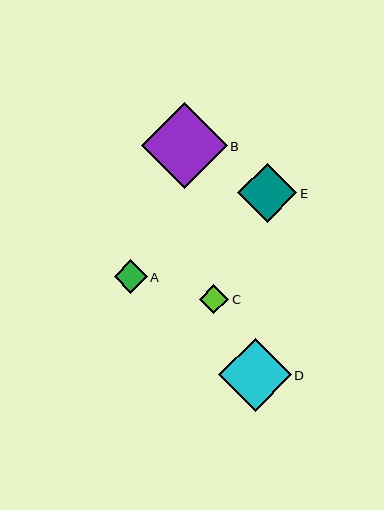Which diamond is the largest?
Diamond B is the largest with a size of approximately 86 pixels.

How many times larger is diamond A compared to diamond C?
Diamond A is approximately 1.1 times the size of diamond C.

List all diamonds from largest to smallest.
From largest to smallest: B, D, E, A, C.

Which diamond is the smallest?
Diamond C is the smallest with a size of approximately 30 pixels.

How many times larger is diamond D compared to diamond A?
Diamond D is approximately 2.2 times the size of diamond A.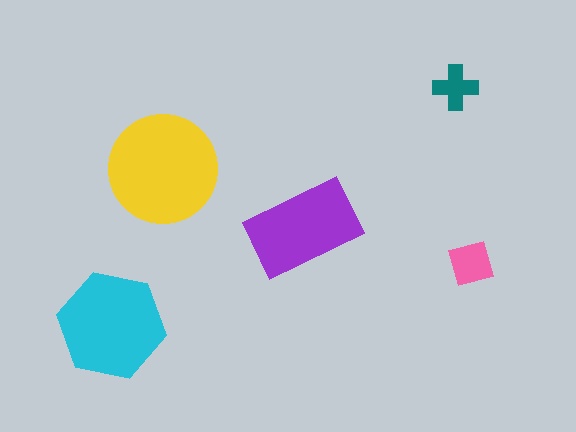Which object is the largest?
The yellow circle.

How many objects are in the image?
There are 5 objects in the image.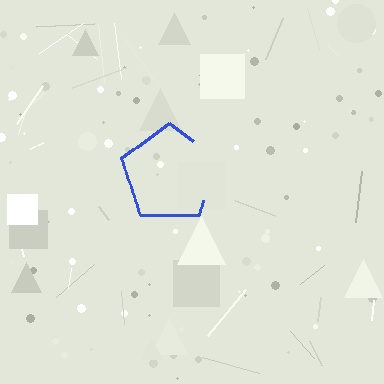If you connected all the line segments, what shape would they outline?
They would outline a pentagon.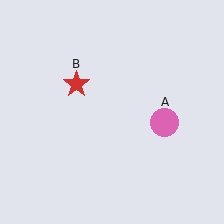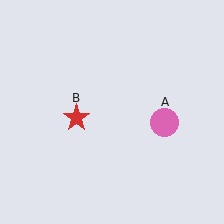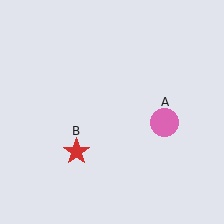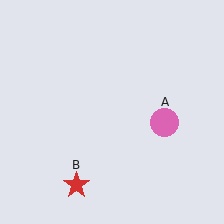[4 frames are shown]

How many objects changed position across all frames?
1 object changed position: red star (object B).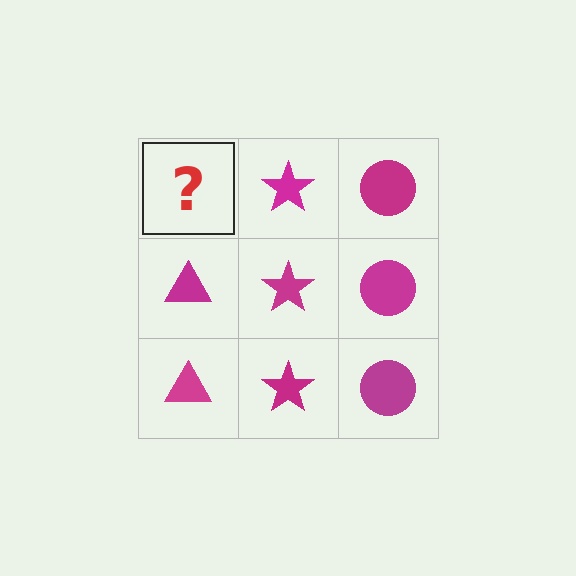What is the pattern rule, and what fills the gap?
The rule is that each column has a consistent shape. The gap should be filled with a magenta triangle.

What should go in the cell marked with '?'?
The missing cell should contain a magenta triangle.